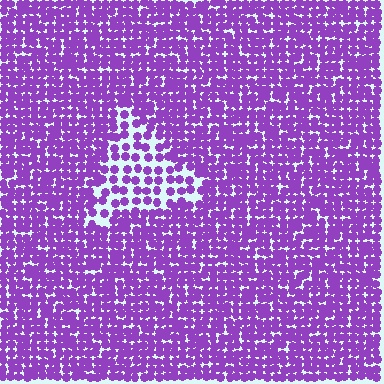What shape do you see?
I see a triangle.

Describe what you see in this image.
The image contains small purple elements arranged at two different densities. A triangle-shaped region is visible where the elements are less densely packed than the surrounding area.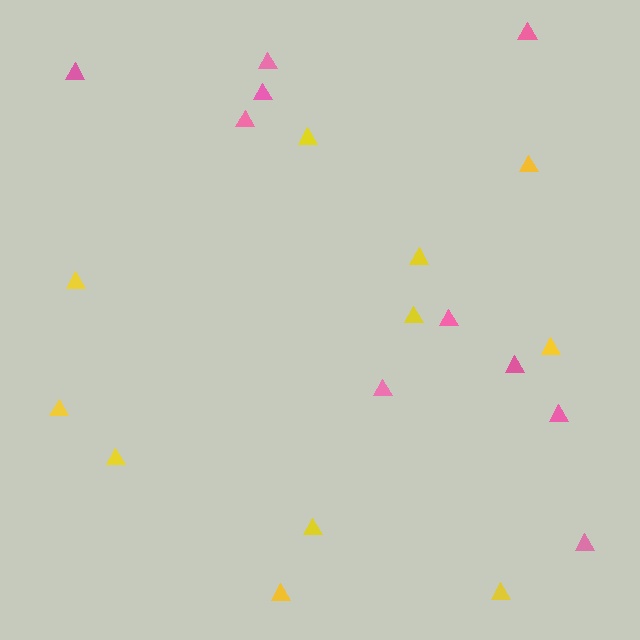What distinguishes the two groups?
There are 2 groups: one group of yellow triangles (11) and one group of pink triangles (10).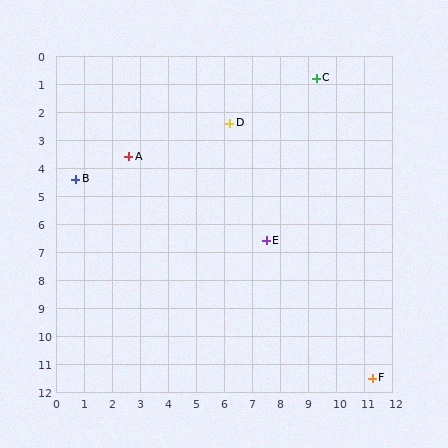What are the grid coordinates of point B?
Point B is at approximately (0.7, 4.4).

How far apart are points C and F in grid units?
Points C and F are about 10.9 grid units apart.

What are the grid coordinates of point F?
Point F is at approximately (11.3, 11.5).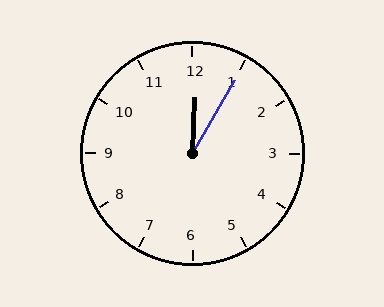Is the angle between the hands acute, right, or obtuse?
It is acute.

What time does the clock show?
12:05.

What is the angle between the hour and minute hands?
Approximately 28 degrees.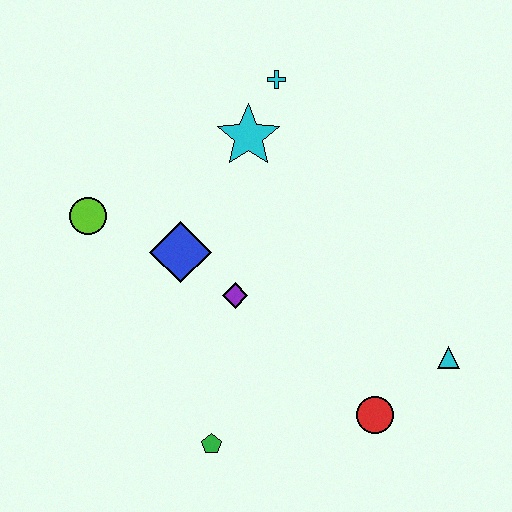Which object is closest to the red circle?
The cyan triangle is closest to the red circle.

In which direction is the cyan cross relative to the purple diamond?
The cyan cross is above the purple diamond.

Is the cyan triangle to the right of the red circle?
Yes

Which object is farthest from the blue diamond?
The cyan triangle is farthest from the blue diamond.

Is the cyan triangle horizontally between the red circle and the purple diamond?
No